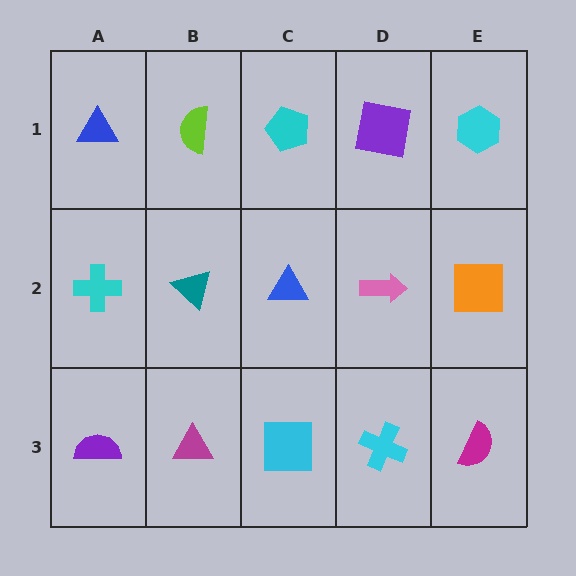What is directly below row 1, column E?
An orange square.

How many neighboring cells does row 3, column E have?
2.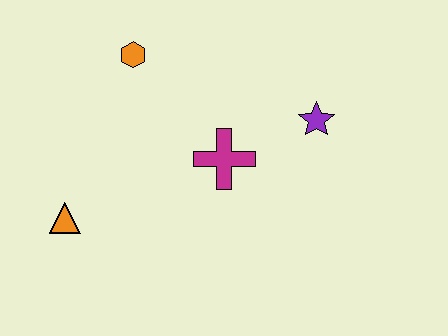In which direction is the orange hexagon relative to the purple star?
The orange hexagon is to the left of the purple star.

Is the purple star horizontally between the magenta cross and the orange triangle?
No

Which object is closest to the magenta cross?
The purple star is closest to the magenta cross.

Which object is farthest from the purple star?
The orange triangle is farthest from the purple star.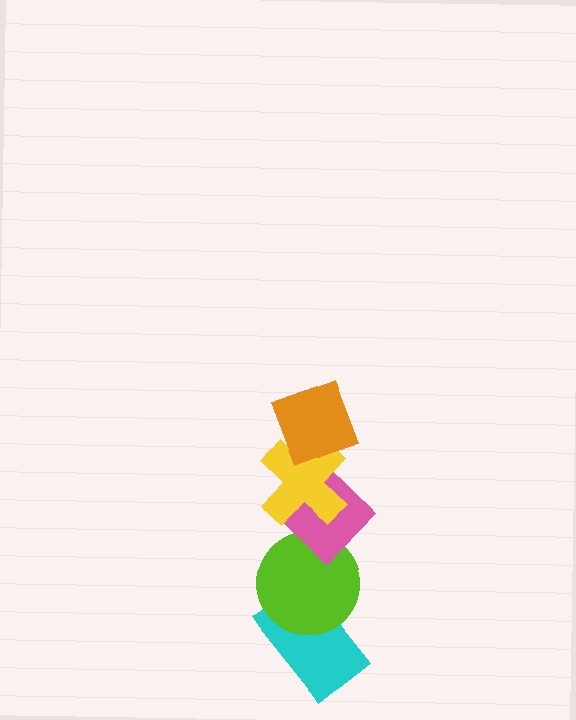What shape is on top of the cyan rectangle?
The lime circle is on top of the cyan rectangle.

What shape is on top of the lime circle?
The pink diamond is on top of the lime circle.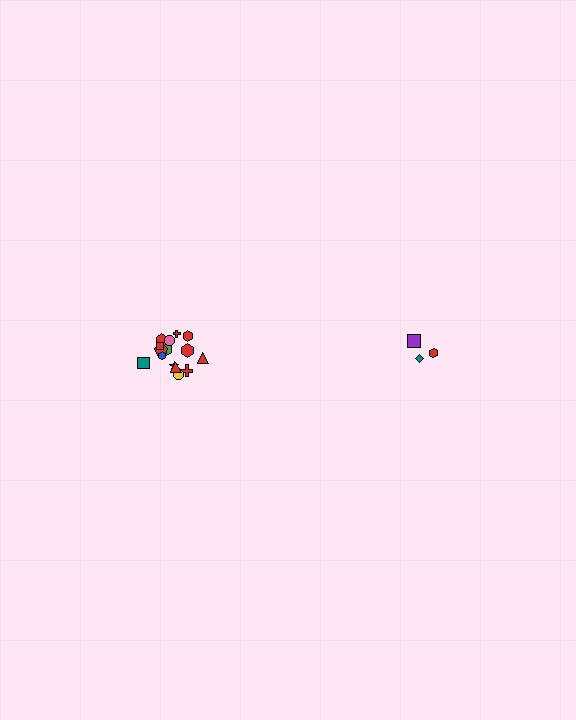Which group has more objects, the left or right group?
The left group.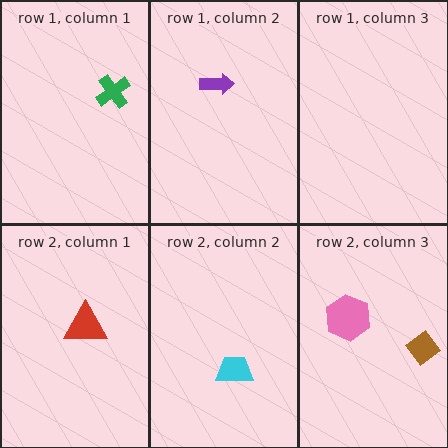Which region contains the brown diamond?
The row 2, column 3 region.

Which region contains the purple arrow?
The row 1, column 2 region.